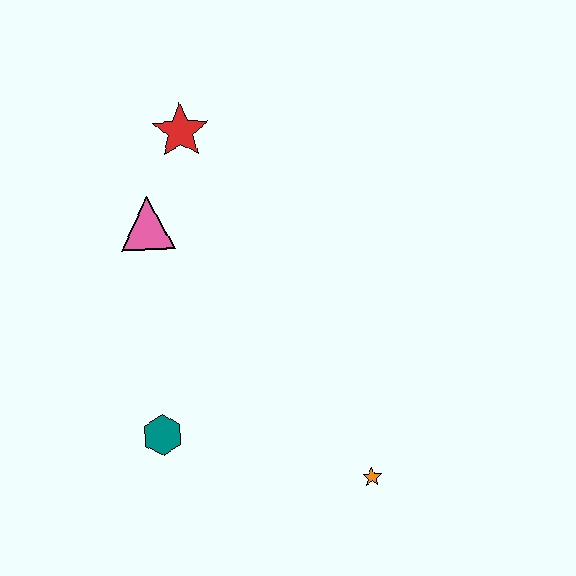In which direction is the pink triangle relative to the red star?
The pink triangle is below the red star.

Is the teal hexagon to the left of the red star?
Yes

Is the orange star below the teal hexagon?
Yes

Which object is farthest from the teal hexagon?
The red star is farthest from the teal hexagon.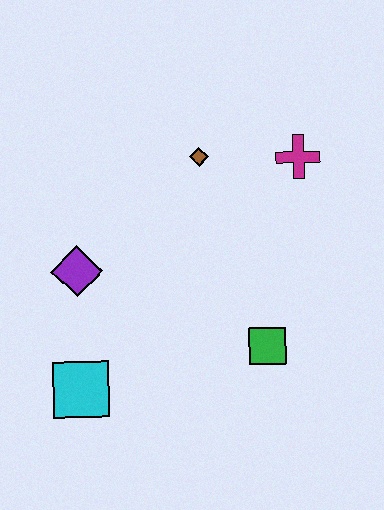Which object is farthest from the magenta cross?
The cyan square is farthest from the magenta cross.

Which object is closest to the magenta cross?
The brown diamond is closest to the magenta cross.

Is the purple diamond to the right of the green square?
No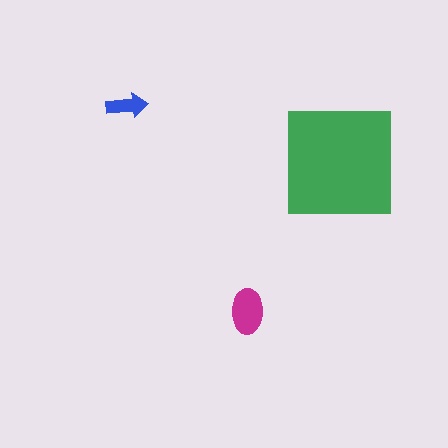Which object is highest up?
The blue arrow is topmost.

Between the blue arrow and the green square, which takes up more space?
The green square.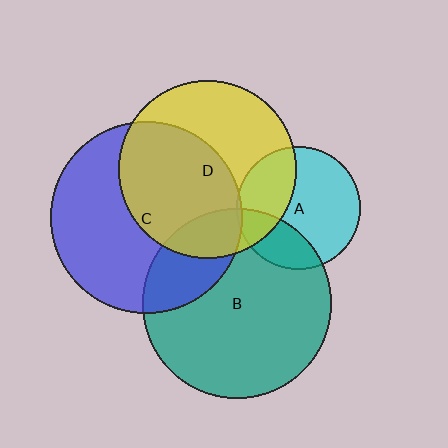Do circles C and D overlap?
Yes.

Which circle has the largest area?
Circle C (blue).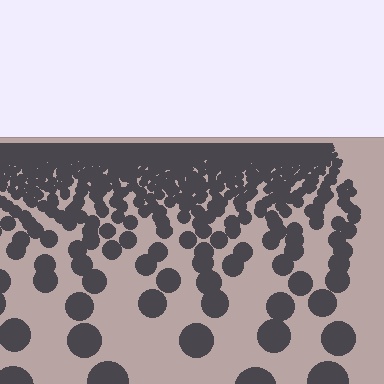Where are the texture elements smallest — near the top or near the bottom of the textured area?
Near the top.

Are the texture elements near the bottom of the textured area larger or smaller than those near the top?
Larger. Near the bottom, elements are closer to the viewer and appear at a bigger on-screen size.